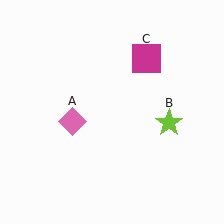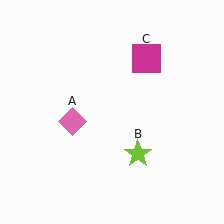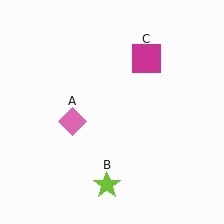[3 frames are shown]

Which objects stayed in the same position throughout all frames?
Pink diamond (object A) and magenta square (object C) remained stationary.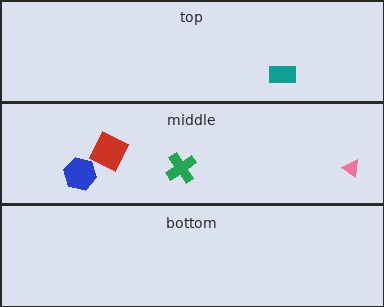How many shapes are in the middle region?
4.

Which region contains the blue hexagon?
The middle region.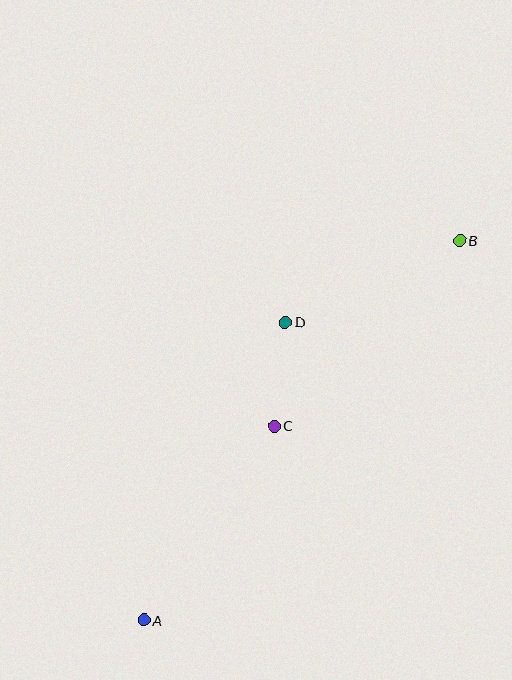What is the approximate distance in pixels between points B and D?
The distance between B and D is approximately 193 pixels.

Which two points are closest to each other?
Points C and D are closest to each other.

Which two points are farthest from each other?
Points A and B are farthest from each other.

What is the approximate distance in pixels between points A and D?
The distance between A and D is approximately 330 pixels.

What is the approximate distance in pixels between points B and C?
The distance between B and C is approximately 262 pixels.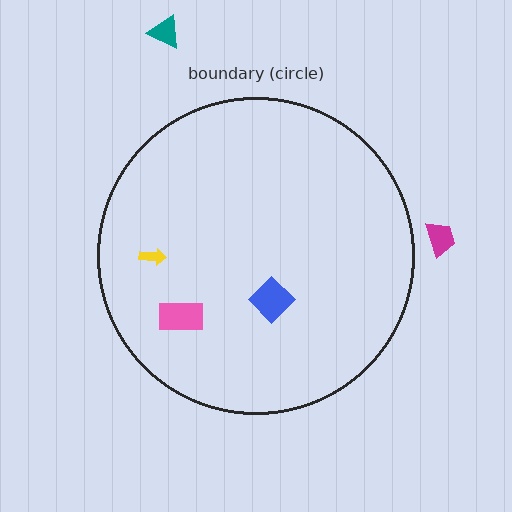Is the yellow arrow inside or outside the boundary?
Inside.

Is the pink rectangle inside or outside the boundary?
Inside.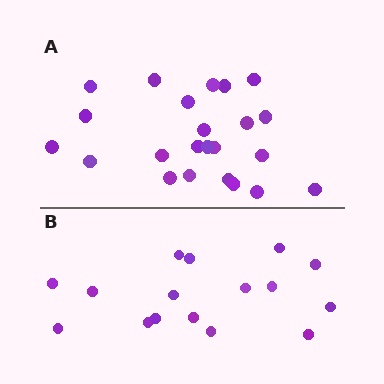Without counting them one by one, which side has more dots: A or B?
Region A (the top region) has more dots.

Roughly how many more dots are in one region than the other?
Region A has roughly 8 or so more dots than region B.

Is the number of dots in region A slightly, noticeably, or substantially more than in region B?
Region A has noticeably more, but not dramatically so. The ratio is roughly 1.4 to 1.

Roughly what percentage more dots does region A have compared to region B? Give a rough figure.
About 45% more.